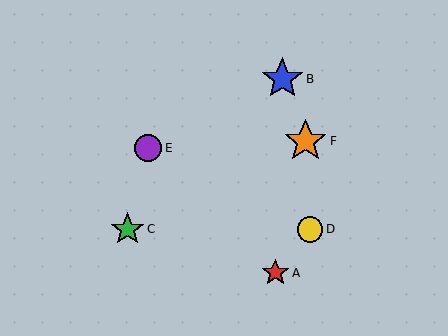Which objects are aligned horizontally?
Objects C, D are aligned horizontally.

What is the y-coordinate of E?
Object E is at y≈148.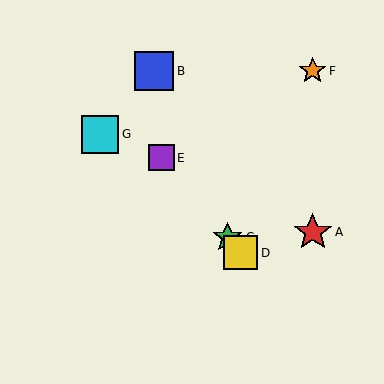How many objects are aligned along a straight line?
3 objects (C, D, E) are aligned along a straight line.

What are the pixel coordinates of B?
Object B is at (154, 71).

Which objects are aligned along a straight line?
Objects C, D, E are aligned along a straight line.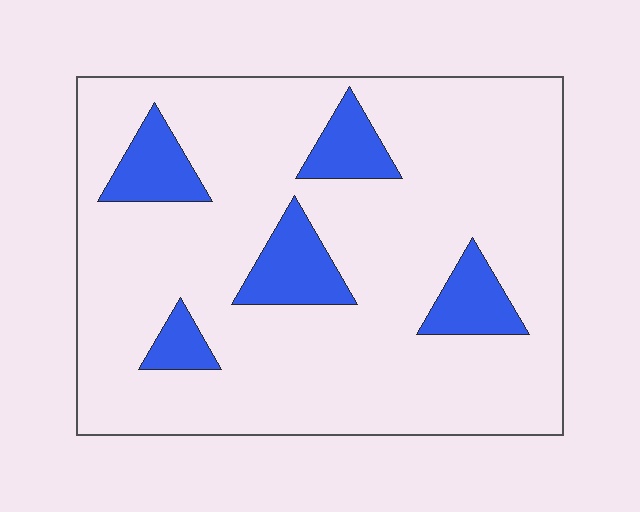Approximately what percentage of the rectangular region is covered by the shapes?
Approximately 15%.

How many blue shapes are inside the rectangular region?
5.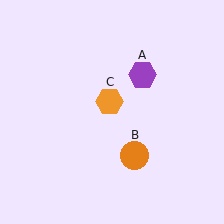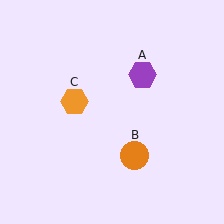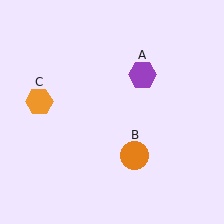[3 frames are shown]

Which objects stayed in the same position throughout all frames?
Purple hexagon (object A) and orange circle (object B) remained stationary.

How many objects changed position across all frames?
1 object changed position: orange hexagon (object C).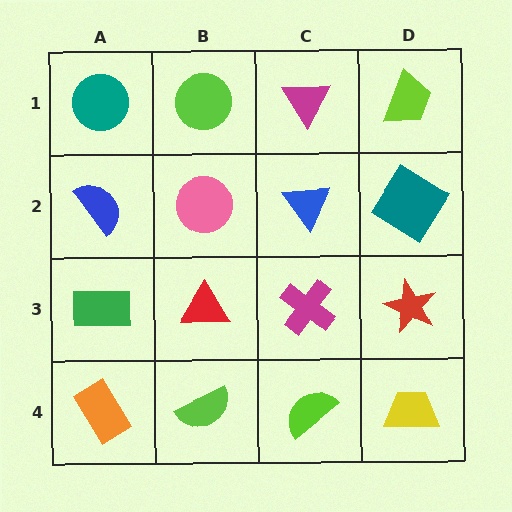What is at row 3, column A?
A green rectangle.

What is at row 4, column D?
A yellow trapezoid.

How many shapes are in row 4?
4 shapes.